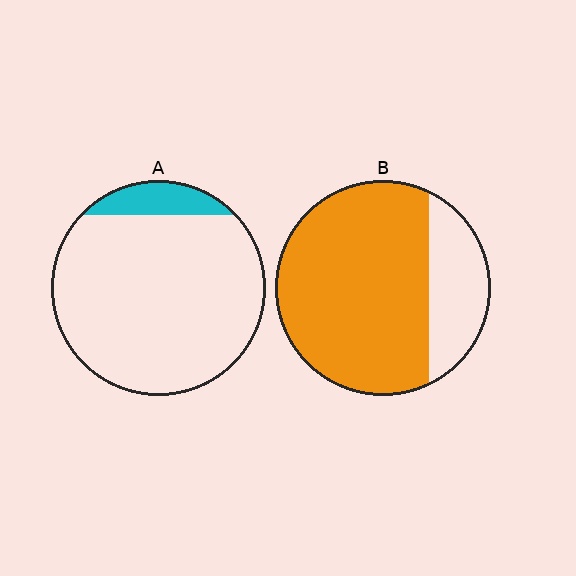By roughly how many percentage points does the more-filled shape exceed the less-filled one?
By roughly 65 percentage points (B over A).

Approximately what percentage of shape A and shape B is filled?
A is approximately 10% and B is approximately 75%.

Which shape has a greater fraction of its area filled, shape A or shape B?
Shape B.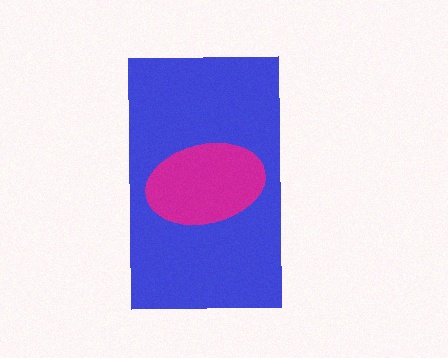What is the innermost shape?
The magenta ellipse.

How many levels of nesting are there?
2.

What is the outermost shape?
The blue rectangle.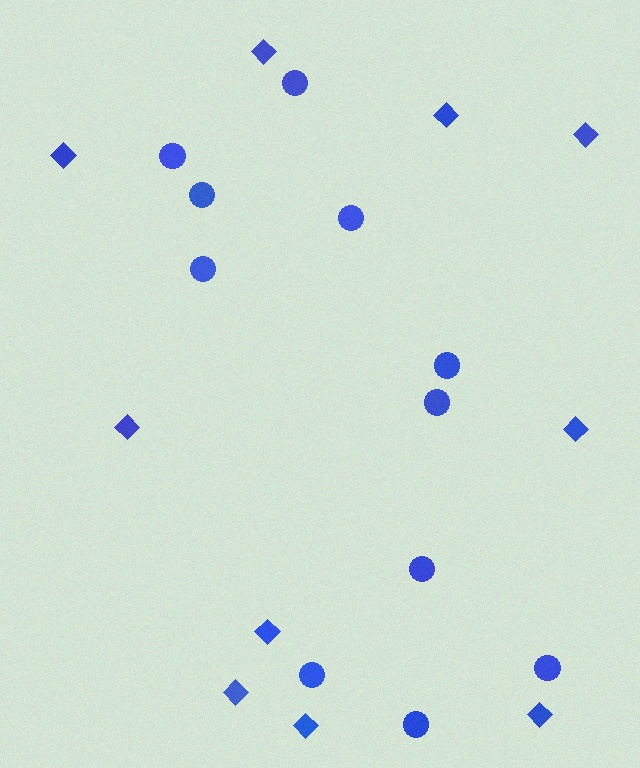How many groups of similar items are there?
There are 2 groups: one group of circles (11) and one group of diamonds (10).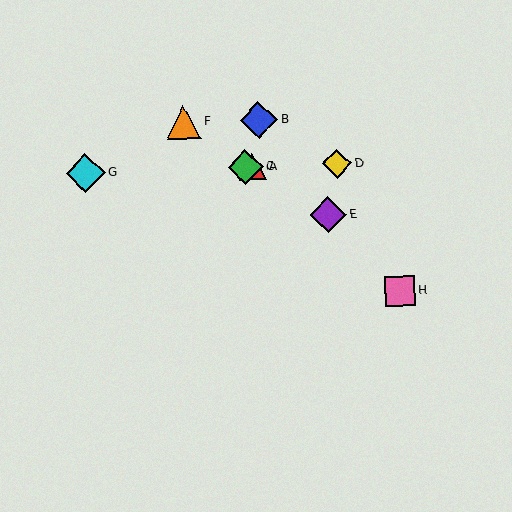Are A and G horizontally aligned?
Yes, both are at y≈167.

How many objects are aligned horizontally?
4 objects (A, C, D, G) are aligned horizontally.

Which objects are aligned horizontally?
Objects A, C, D, G are aligned horizontally.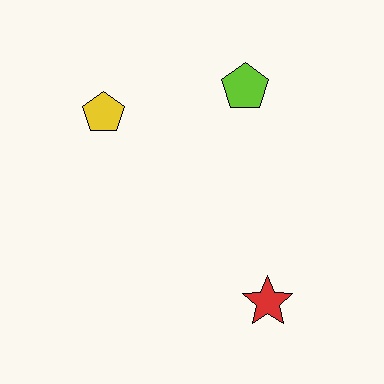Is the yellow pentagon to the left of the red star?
Yes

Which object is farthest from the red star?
The yellow pentagon is farthest from the red star.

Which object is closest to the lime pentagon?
The yellow pentagon is closest to the lime pentagon.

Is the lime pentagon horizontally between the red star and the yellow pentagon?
Yes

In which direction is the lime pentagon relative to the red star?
The lime pentagon is above the red star.